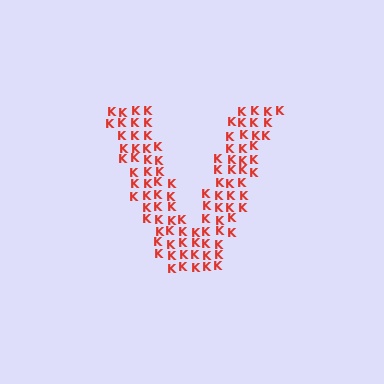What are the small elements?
The small elements are letter K's.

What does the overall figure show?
The overall figure shows the letter V.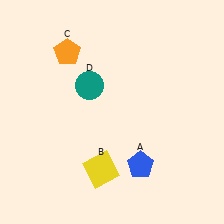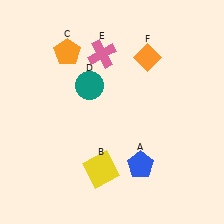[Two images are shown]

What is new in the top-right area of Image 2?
An orange diamond (F) was added in the top-right area of Image 2.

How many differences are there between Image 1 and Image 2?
There are 2 differences between the two images.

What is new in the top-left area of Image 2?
A pink cross (E) was added in the top-left area of Image 2.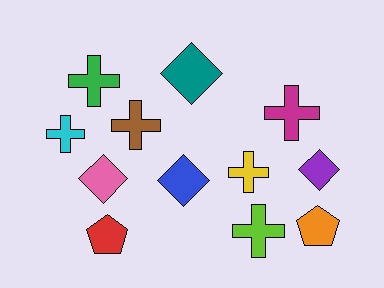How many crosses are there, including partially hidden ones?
There are 6 crosses.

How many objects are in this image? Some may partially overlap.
There are 12 objects.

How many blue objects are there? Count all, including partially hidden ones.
There is 1 blue object.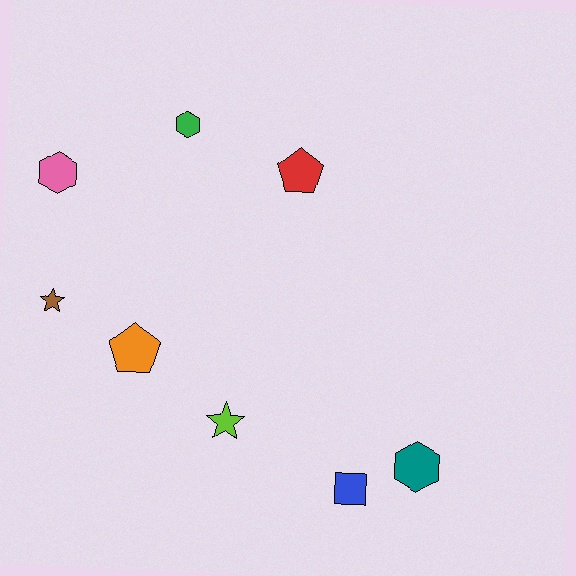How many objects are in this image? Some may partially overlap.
There are 8 objects.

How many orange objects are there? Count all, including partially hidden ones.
There is 1 orange object.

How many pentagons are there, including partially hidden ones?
There are 2 pentagons.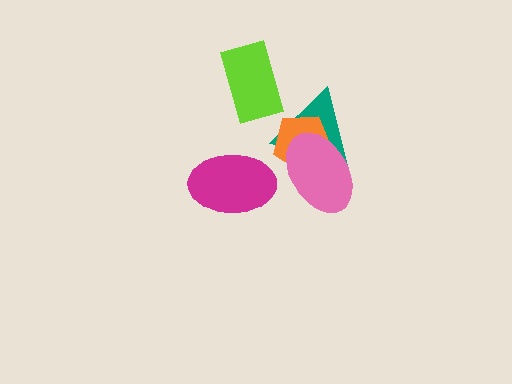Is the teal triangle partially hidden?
Yes, it is partially covered by another shape.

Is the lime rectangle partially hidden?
No, no other shape covers it.